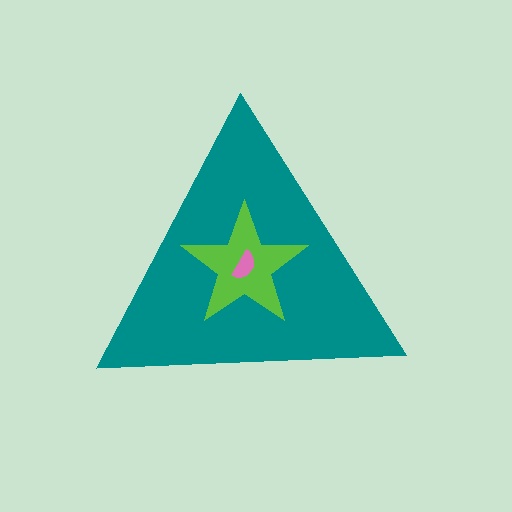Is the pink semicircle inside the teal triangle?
Yes.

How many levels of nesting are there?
3.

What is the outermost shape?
The teal triangle.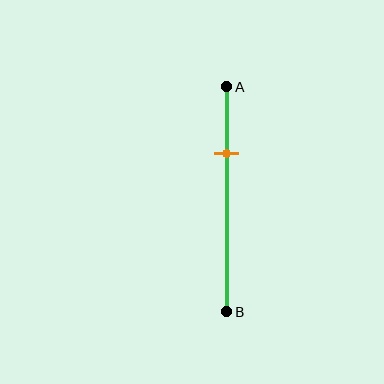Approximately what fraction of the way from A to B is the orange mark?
The orange mark is approximately 30% of the way from A to B.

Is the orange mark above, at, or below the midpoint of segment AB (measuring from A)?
The orange mark is above the midpoint of segment AB.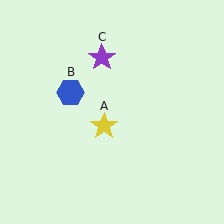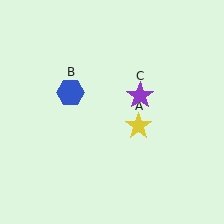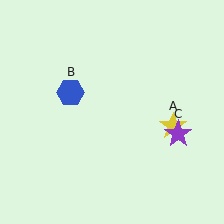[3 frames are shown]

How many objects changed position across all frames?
2 objects changed position: yellow star (object A), purple star (object C).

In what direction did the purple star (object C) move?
The purple star (object C) moved down and to the right.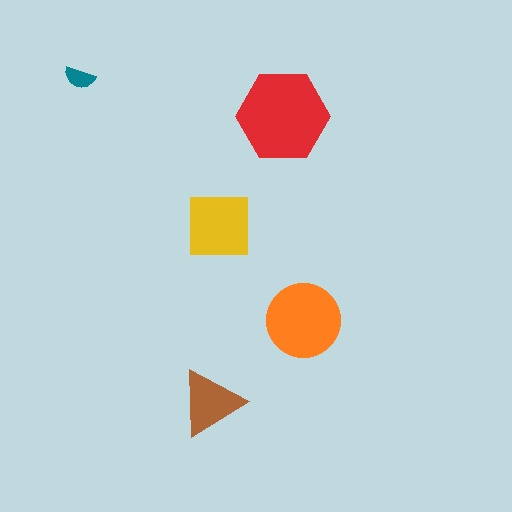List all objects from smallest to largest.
The teal semicircle, the brown triangle, the yellow square, the orange circle, the red hexagon.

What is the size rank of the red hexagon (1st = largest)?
1st.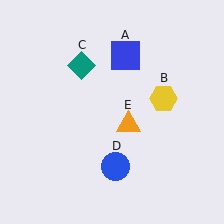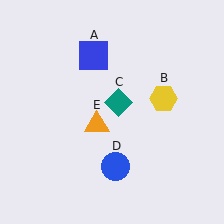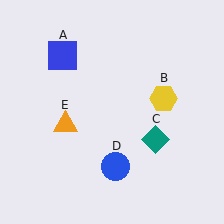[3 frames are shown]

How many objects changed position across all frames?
3 objects changed position: blue square (object A), teal diamond (object C), orange triangle (object E).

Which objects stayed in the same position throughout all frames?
Yellow hexagon (object B) and blue circle (object D) remained stationary.